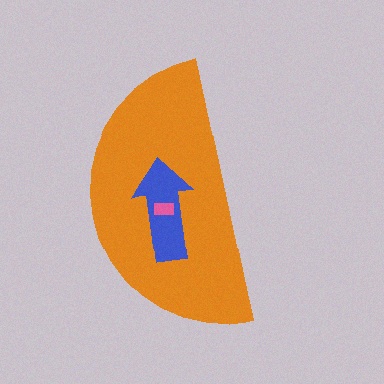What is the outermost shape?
The orange semicircle.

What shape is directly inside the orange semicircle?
The blue arrow.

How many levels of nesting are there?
3.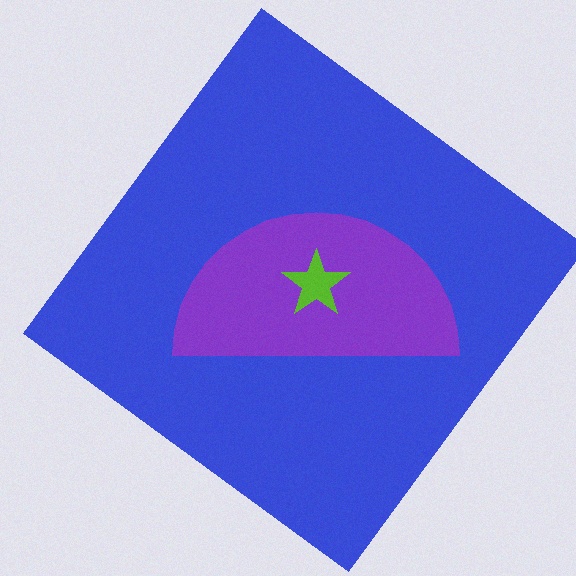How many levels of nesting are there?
3.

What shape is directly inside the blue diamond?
The purple semicircle.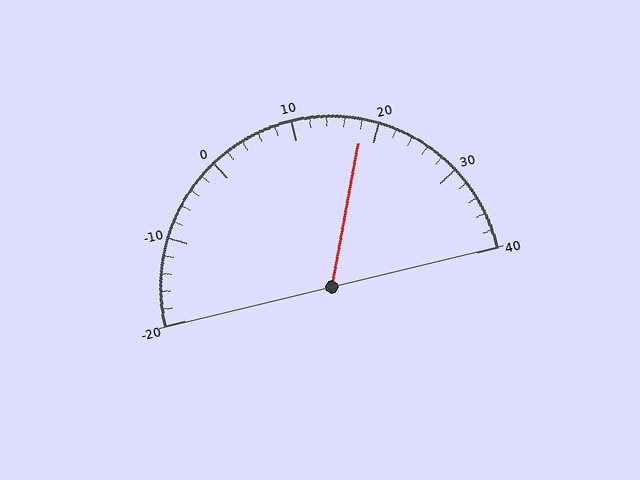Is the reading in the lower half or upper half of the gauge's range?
The reading is in the upper half of the range (-20 to 40).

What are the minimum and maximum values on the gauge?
The gauge ranges from -20 to 40.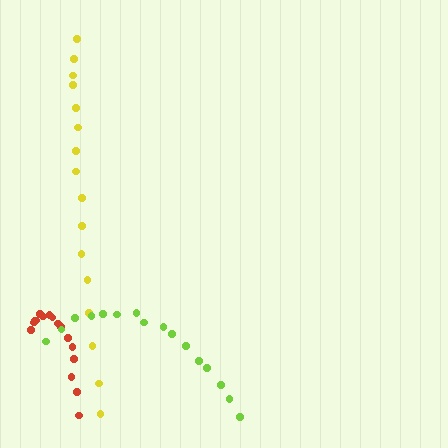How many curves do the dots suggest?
There are 3 distinct paths.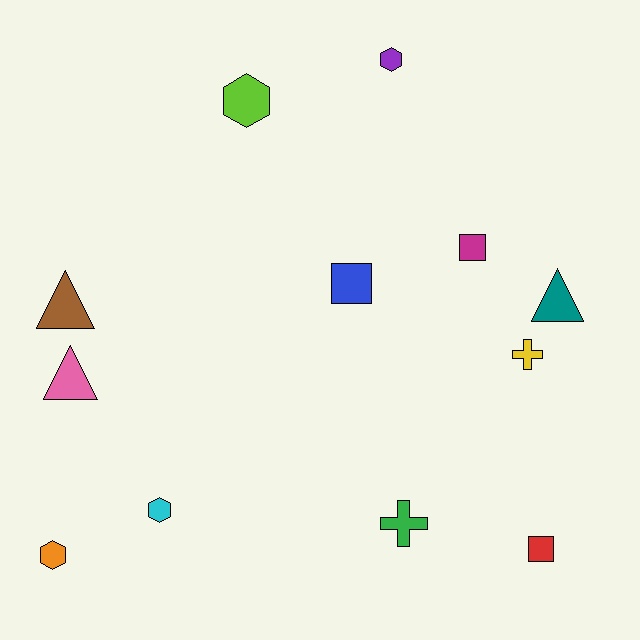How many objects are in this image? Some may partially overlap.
There are 12 objects.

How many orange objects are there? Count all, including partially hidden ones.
There is 1 orange object.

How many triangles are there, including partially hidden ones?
There are 3 triangles.